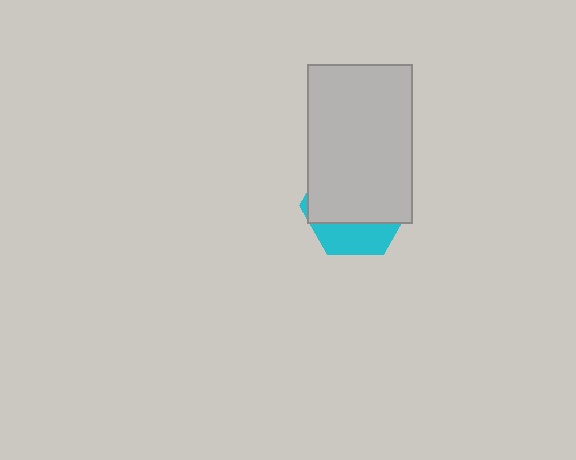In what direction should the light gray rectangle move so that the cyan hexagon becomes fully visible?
The light gray rectangle should move up. That is the shortest direction to clear the overlap and leave the cyan hexagon fully visible.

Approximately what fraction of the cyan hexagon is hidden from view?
Roughly 70% of the cyan hexagon is hidden behind the light gray rectangle.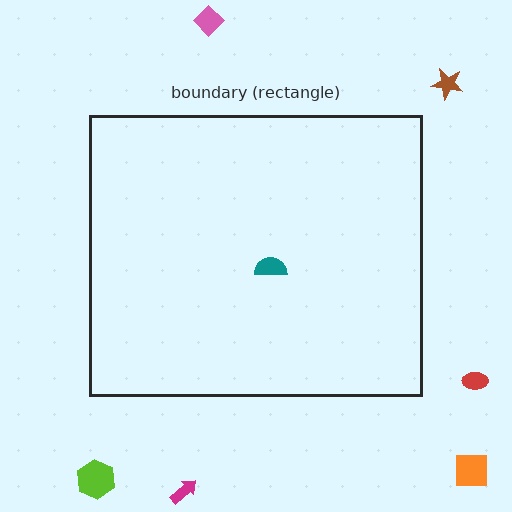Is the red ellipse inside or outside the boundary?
Outside.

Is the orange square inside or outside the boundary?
Outside.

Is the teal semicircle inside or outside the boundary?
Inside.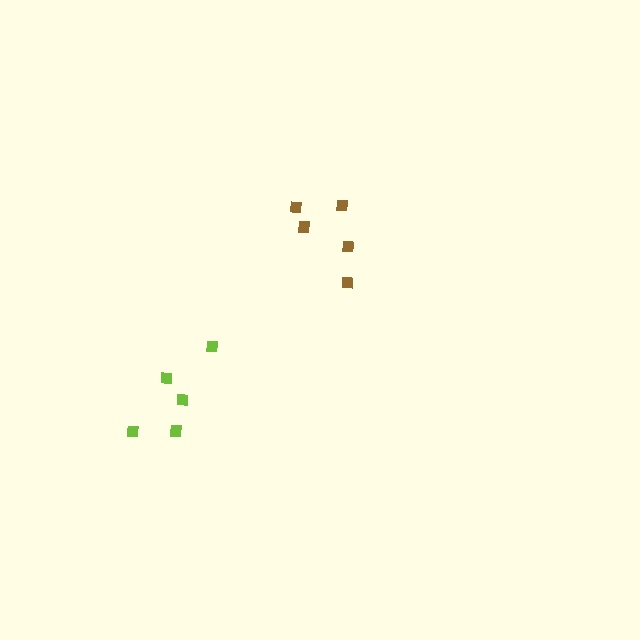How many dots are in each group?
Group 1: 5 dots, Group 2: 5 dots (10 total).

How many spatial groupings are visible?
There are 2 spatial groupings.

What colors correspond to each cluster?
The clusters are colored: brown, lime.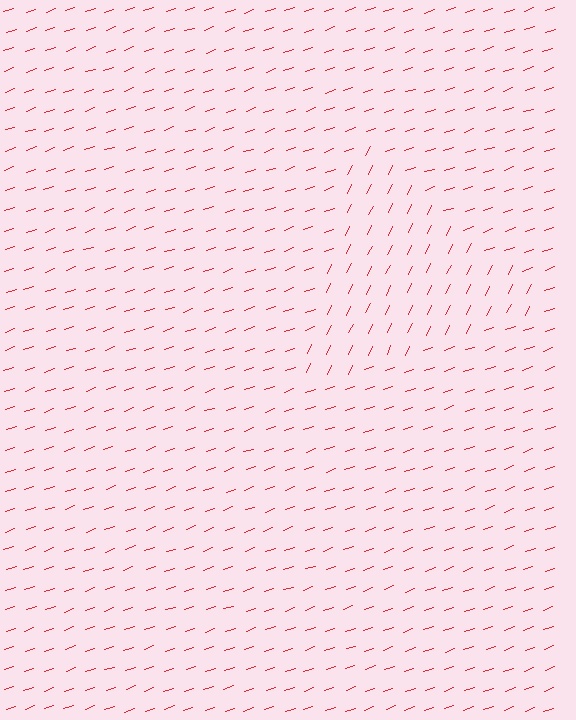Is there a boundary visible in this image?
Yes, there is a texture boundary formed by a change in line orientation.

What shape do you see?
I see a triangle.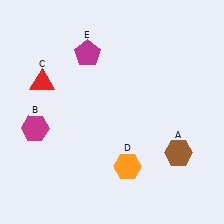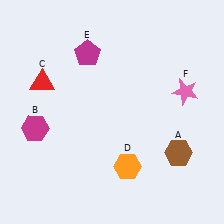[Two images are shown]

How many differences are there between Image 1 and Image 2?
There is 1 difference between the two images.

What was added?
A pink star (F) was added in Image 2.